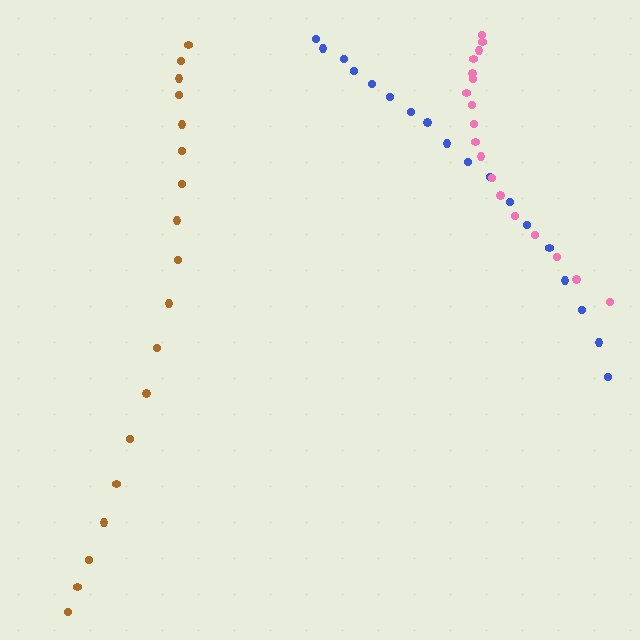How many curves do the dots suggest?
There are 3 distinct paths.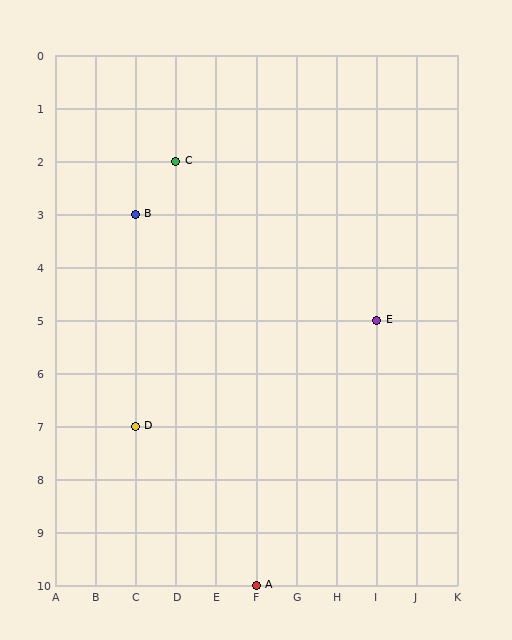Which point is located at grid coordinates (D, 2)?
Point C is at (D, 2).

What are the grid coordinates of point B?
Point B is at grid coordinates (C, 3).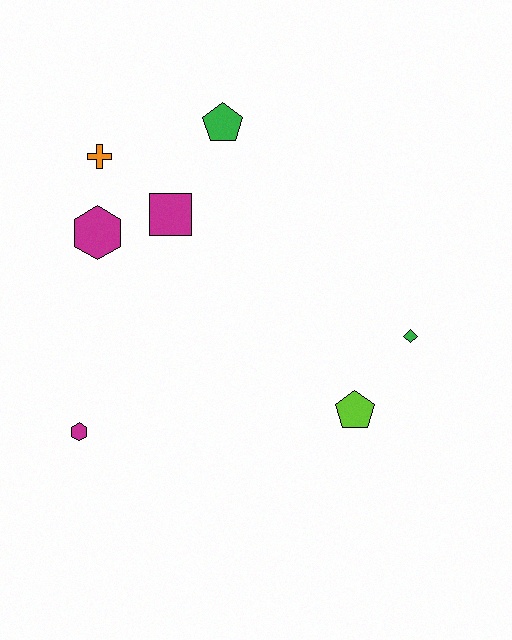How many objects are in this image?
There are 7 objects.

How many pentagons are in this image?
There are 2 pentagons.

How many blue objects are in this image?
There are no blue objects.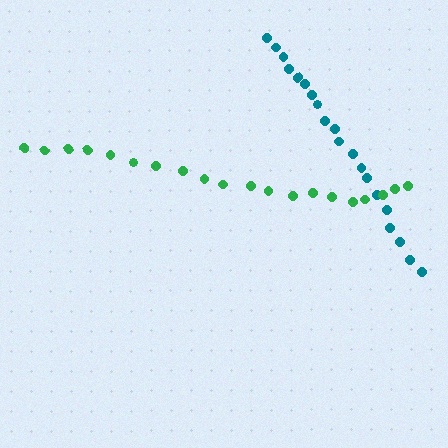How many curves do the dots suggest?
There are 2 distinct paths.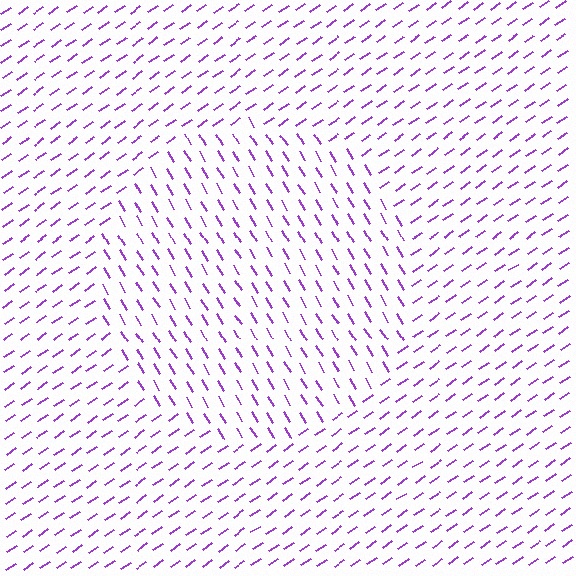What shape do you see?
I see a circle.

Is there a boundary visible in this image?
Yes, there is a texture boundary formed by a change in line orientation.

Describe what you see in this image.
The image is filled with small purple line segments. A circle region in the image has lines oriented differently from the surrounding lines, creating a visible texture boundary.